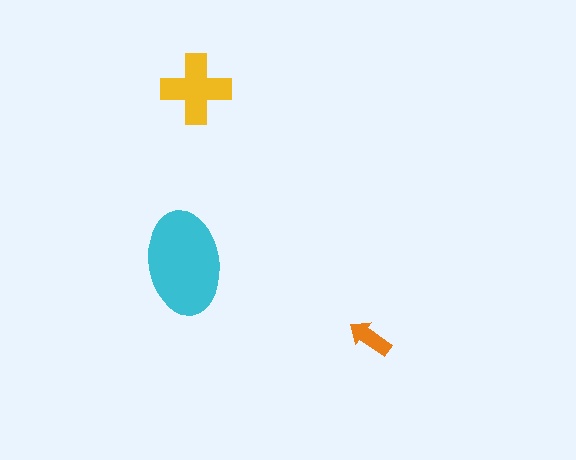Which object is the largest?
The cyan ellipse.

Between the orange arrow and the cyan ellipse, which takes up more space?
The cyan ellipse.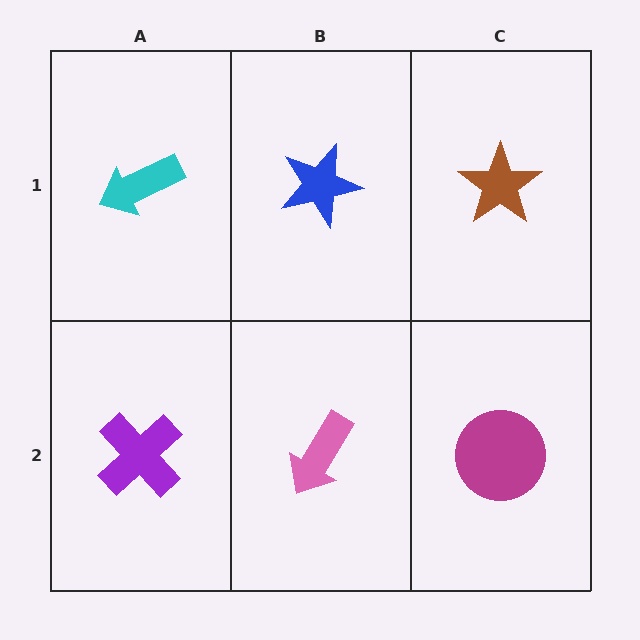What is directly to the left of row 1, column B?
A cyan arrow.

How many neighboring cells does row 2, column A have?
2.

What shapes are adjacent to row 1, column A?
A purple cross (row 2, column A), a blue star (row 1, column B).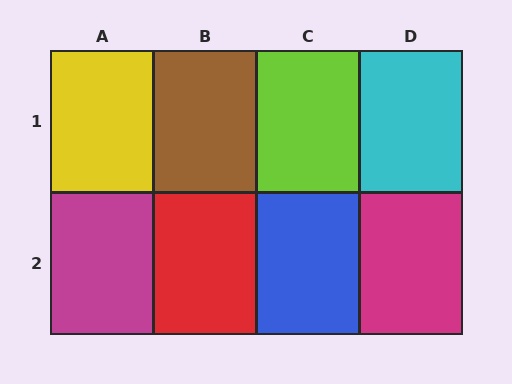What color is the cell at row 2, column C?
Blue.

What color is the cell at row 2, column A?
Magenta.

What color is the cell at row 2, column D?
Magenta.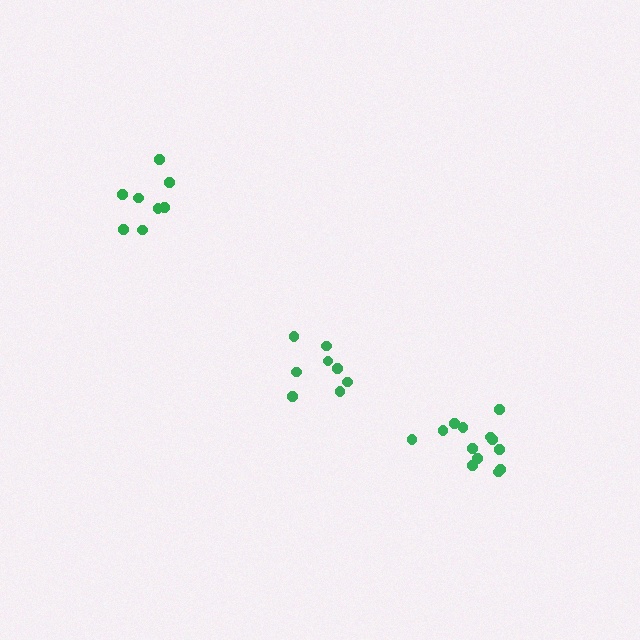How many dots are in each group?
Group 1: 8 dots, Group 2: 13 dots, Group 3: 8 dots (29 total).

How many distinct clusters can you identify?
There are 3 distinct clusters.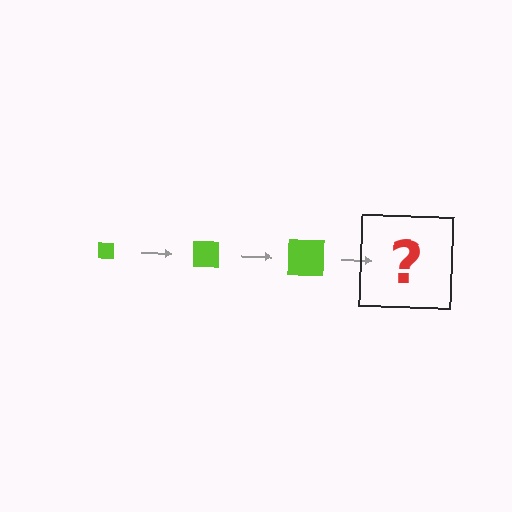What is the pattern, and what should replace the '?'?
The pattern is that the square gets progressively larger each step. The '?' should be a lime square, larger than the previous one.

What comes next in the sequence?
The next element should be a lime square, larger than the previous one.